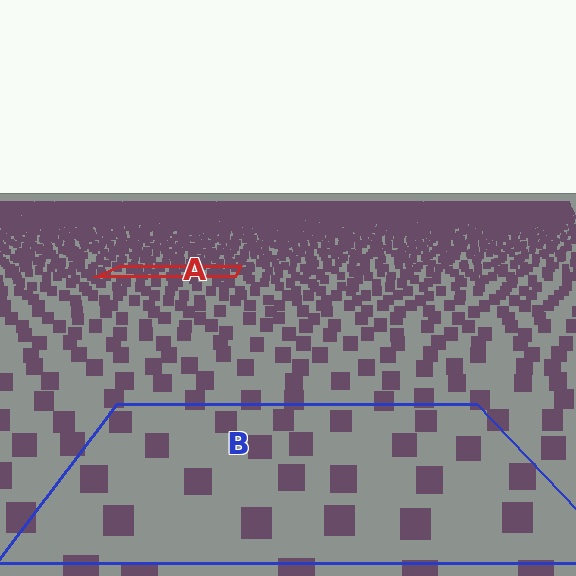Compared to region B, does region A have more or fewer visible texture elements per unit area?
Region A has more texture elements per unit area — they are packed more densely because it is farther away.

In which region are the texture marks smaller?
The texture marks are smaller in region A, because it is farther away.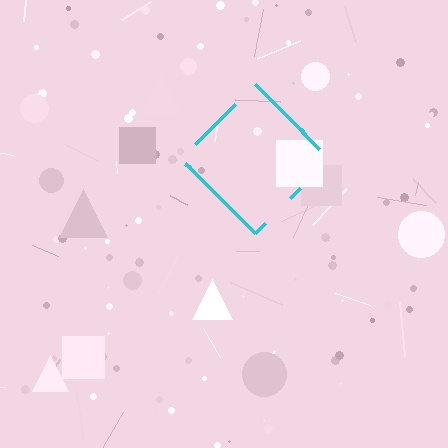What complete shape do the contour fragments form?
The contour fragments form a diamond.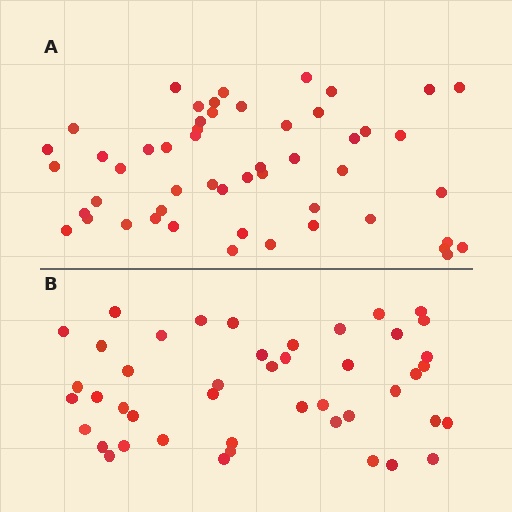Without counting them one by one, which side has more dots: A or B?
Region A (the top region) has more dots.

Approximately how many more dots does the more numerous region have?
Region A has roughly 8 or so more dots than region B.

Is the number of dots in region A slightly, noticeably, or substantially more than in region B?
Region A has only slightly more — the two regions are fairly close. The ratio is roughly 1.2 to 1.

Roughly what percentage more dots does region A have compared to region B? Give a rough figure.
About 15% more.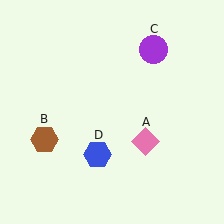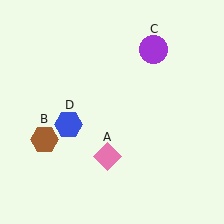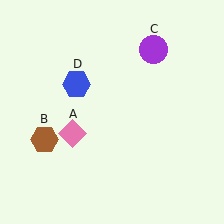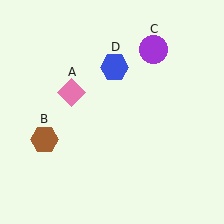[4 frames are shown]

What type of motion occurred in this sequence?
The pink diamond (object A), blue hexagon (object D) rotated clockwise around the center of the scene.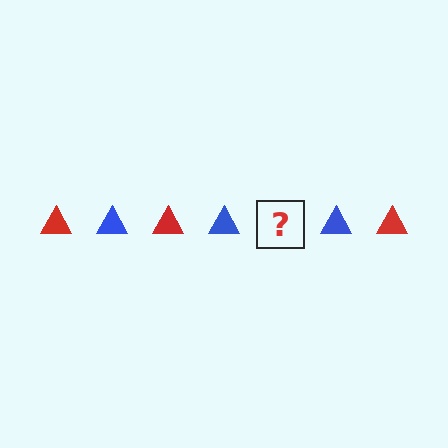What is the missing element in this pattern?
The missing element is a red triangle.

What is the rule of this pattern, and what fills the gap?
The rule is that the pattern cycles through red, blue triangles. The gap should be filled with a red triangle.